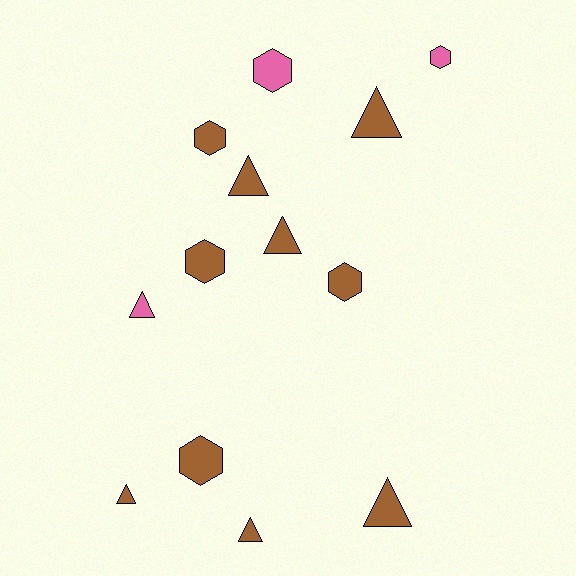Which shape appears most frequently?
Triangle, with 7 objects.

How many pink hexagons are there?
There are 2 pink hexagons.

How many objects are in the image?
There are 13 objects.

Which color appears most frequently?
Brown, with 10 objects.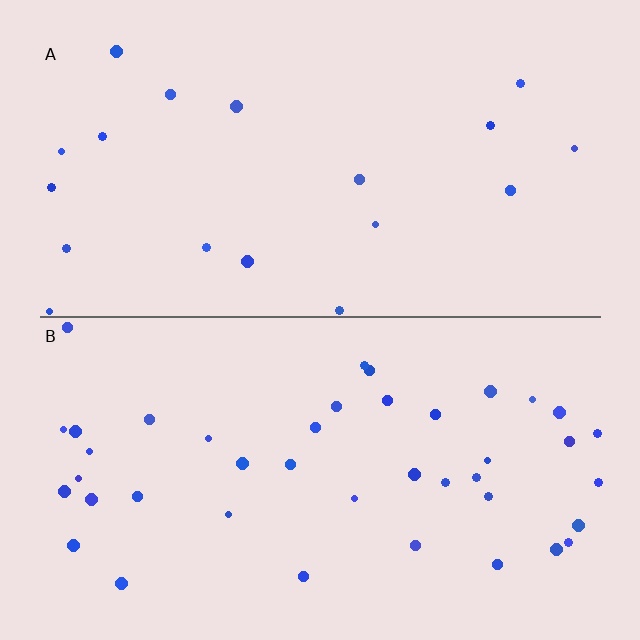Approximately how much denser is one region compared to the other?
Approximately 2.2× — region B over region A.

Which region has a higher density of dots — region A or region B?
B (the bottom).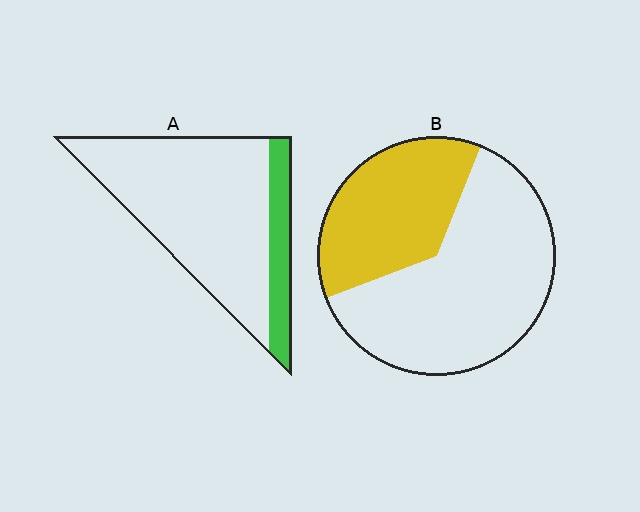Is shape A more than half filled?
No.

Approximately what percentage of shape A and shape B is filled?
A is approximately 20% and B is approximately 35%.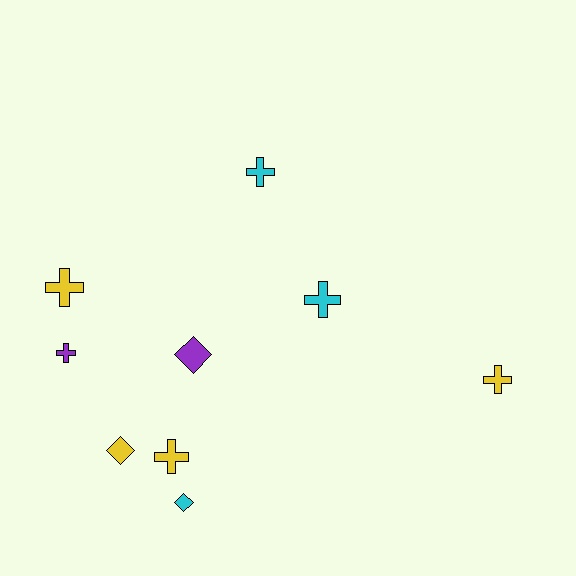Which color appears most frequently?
Yellow, with 4 objects.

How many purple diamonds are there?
There is 1 purple diamond.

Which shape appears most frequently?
Cross, with 6 objects.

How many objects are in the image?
There are 9 objects.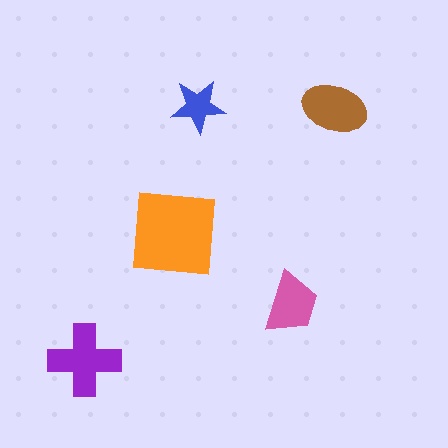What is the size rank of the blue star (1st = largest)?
5th.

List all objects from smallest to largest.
The blue star, the pink trapezoid, the brown ellipse, the purple cross, the orange square.